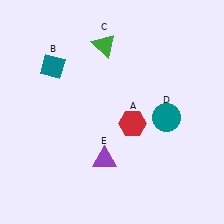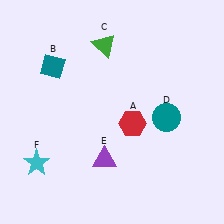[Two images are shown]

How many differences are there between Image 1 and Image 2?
There is 1 difference between the two images.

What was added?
A cyan star (F) was added in Image 2.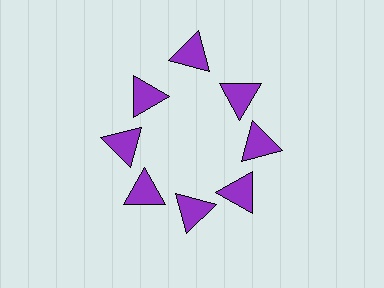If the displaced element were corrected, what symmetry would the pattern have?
It would have 8-fold rotational symmetry — the pattern would map onto itself every 45 degrees.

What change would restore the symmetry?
The symmetry would be restored by moving it inward, back onto the ring so that all 8 triangles sit at equal angles and equal distance from the center.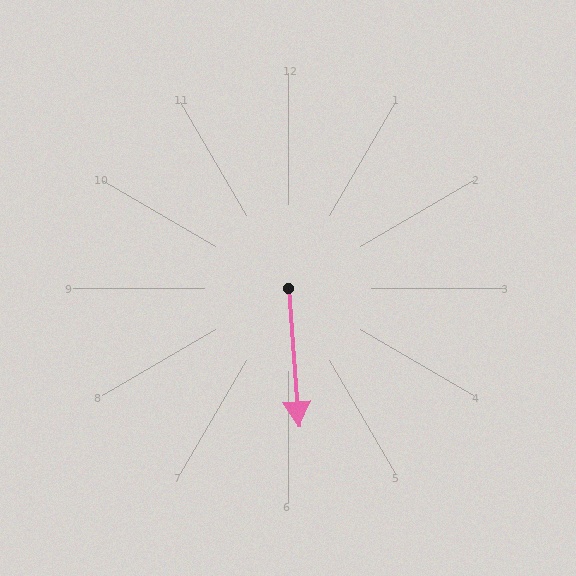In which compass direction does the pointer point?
South.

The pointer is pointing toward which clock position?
Roughly 6 o'clock.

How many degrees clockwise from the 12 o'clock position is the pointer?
Approximately 176 degrees.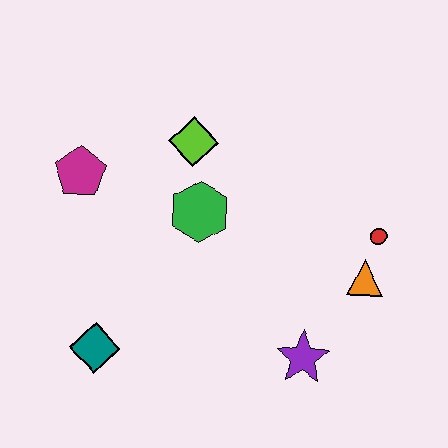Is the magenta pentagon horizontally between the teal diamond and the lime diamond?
No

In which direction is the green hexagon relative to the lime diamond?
The green hexagon is below the lime diamond.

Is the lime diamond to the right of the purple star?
No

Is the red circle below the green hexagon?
Yes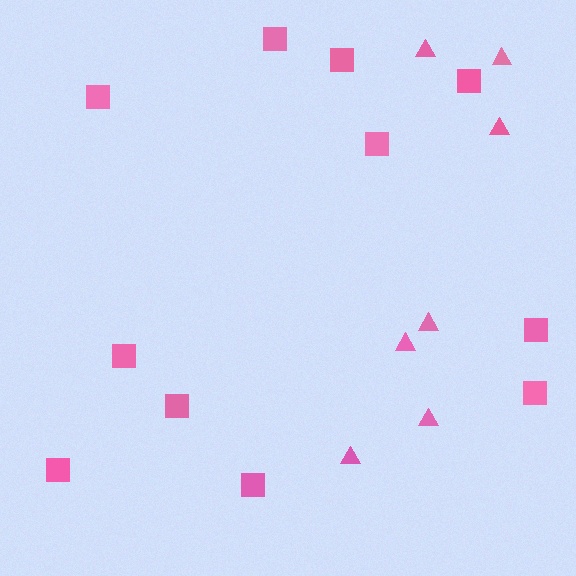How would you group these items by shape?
There are 2 groups: one group of squares (11) and one group of triangles (7).